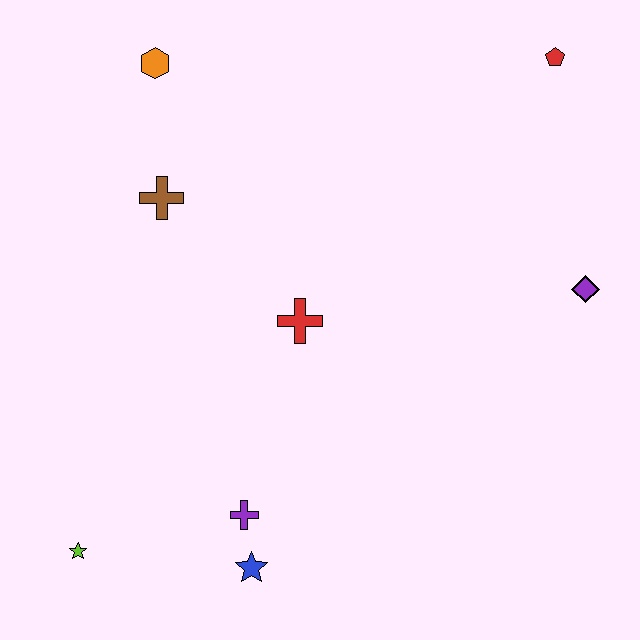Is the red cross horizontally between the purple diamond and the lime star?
Yes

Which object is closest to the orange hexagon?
The brown cross is closest to the orange hexagon.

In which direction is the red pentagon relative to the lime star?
The red pentagon is above the lime star.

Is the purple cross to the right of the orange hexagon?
Yes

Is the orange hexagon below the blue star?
No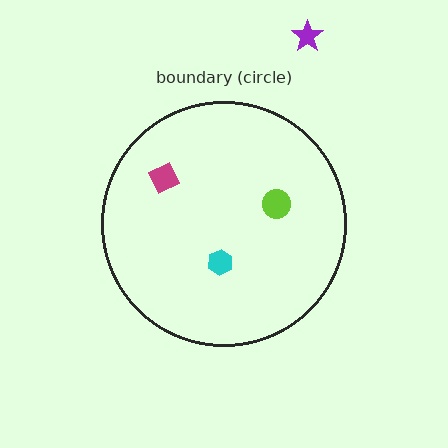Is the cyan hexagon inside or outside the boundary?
Inside.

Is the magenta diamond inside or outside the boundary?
Inside.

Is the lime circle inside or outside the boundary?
Inside.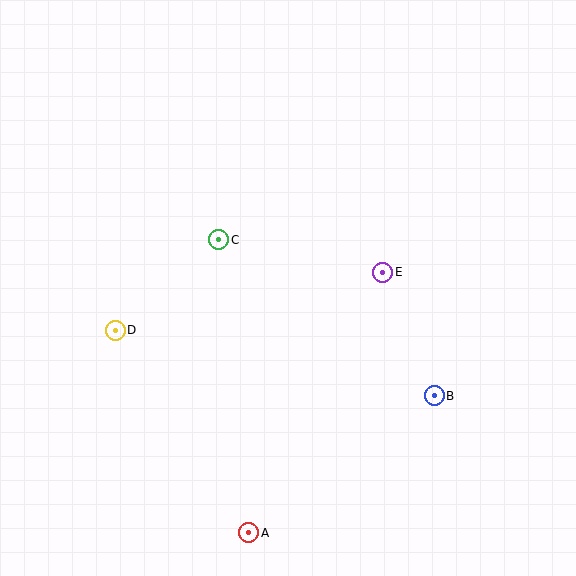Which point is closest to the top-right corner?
Point E is closest to the top-right corner.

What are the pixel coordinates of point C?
Point C is at (219, 240).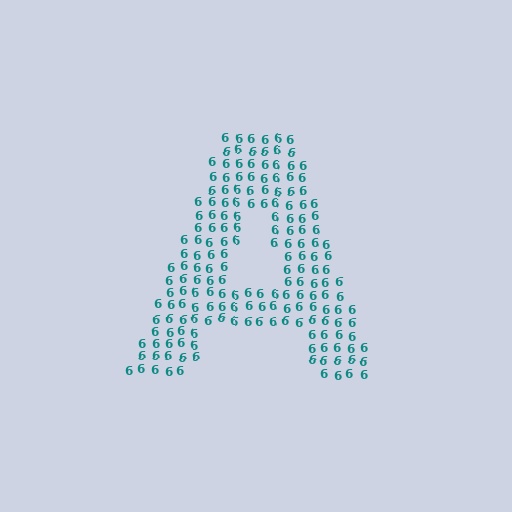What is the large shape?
The large shape is the letter A.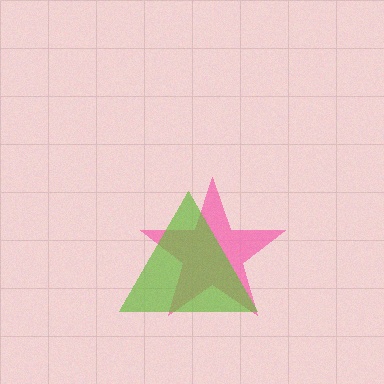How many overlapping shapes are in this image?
There are 2 overlapping shapes in the image.